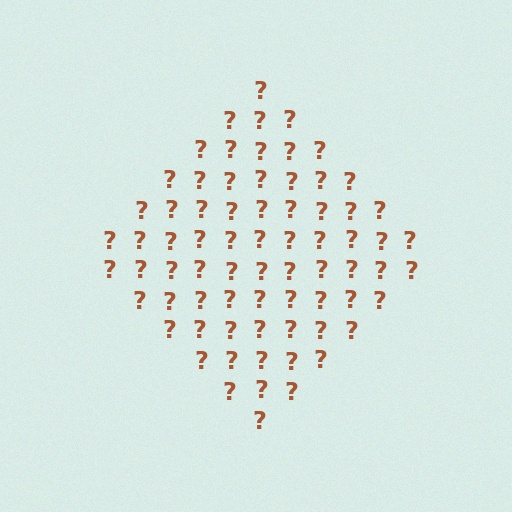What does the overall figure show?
The overall figure shows a diamond.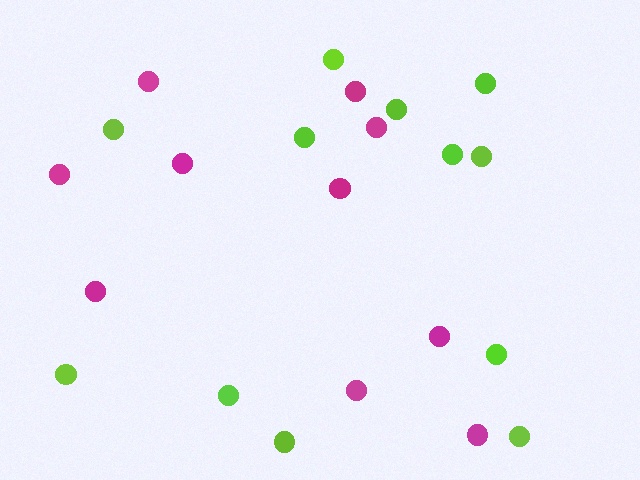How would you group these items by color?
There are 2 groups: one group of lime circles (12) and one group of magenta circles (10).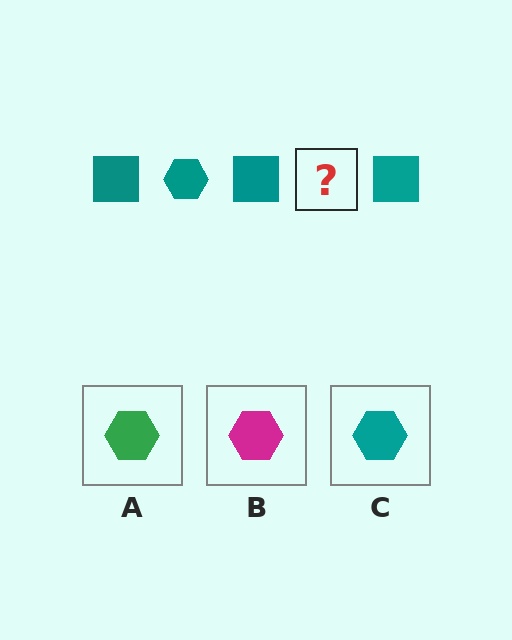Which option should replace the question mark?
Option C.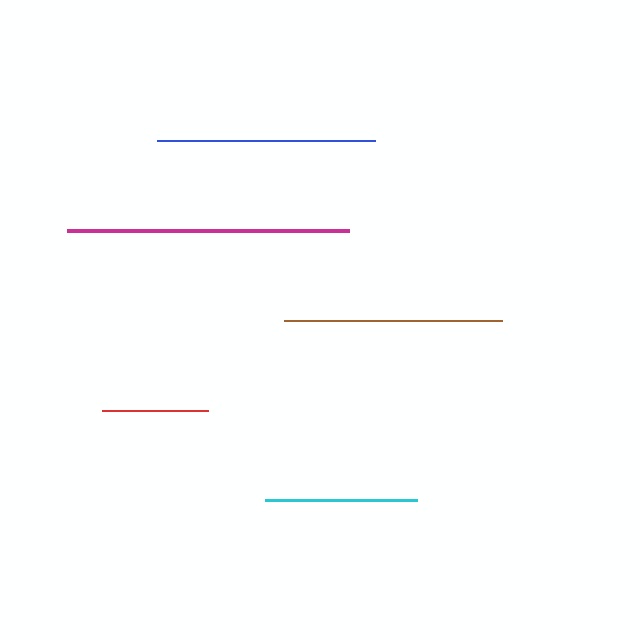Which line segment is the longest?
The magenta line is the longest at approximately 283 pixels.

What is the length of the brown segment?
The brown segment is approximately 218 pixels long.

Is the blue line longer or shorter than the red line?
The blue line is longer than the red line.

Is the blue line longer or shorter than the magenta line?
The magenta line is longer than the blue line.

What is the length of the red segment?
The red segment is approximately 106 pixels long.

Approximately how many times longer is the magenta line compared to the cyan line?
The magenta line is approximately 1.9 times the length of the cyan line.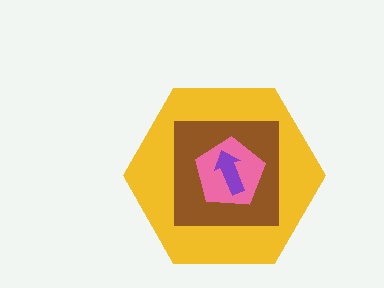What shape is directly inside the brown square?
The pink pentagon.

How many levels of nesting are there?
4.